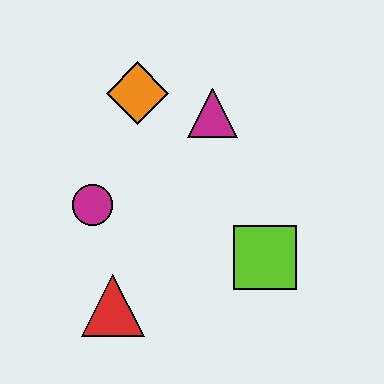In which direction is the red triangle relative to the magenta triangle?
The red triangle is below the magenta triangle.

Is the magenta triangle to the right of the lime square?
No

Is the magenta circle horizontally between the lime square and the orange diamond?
No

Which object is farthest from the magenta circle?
The lime square is farthest from the magenta circle.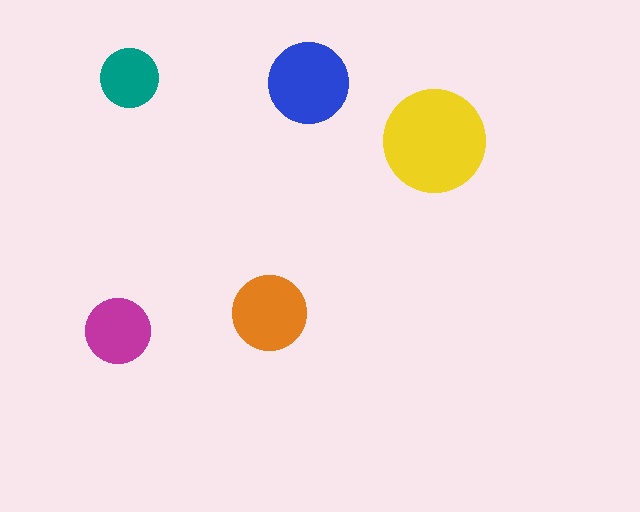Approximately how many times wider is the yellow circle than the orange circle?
About 1.5 times wider.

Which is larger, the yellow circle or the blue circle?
The yellow one.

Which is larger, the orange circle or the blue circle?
The blue one.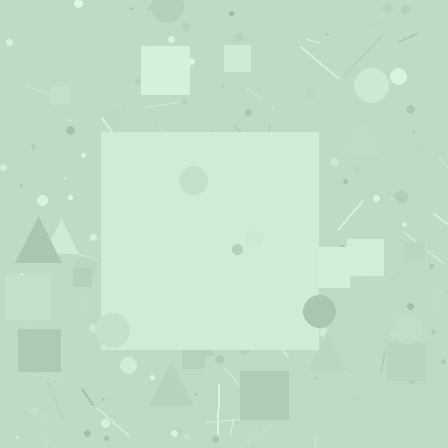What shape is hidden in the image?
A square is hidden in the image.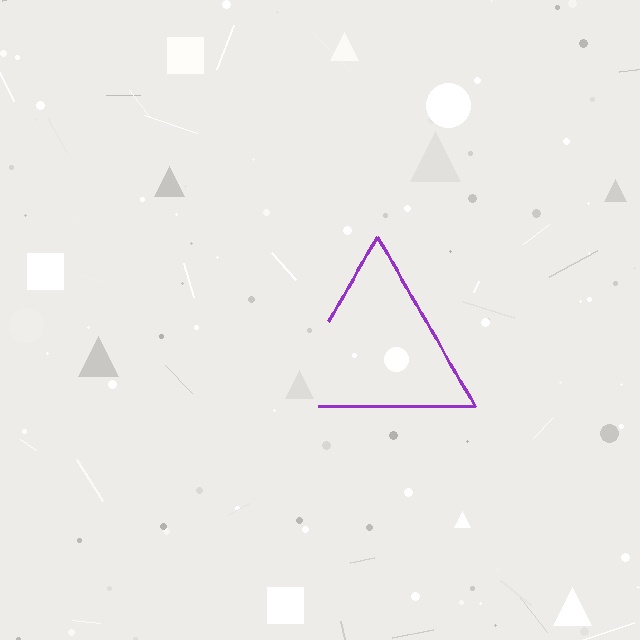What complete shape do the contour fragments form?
The contour fragments form a triangle.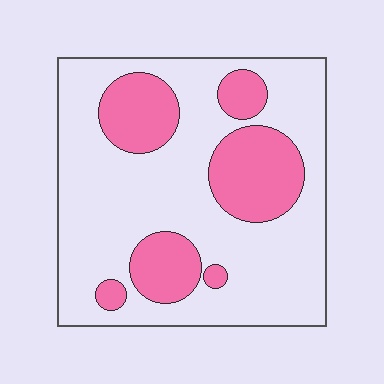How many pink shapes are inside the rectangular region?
6.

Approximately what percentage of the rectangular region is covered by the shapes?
Approximately 30%.